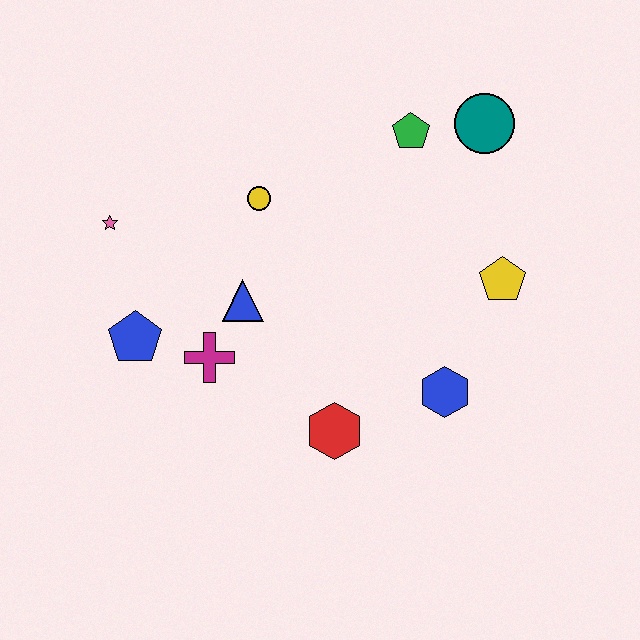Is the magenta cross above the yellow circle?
No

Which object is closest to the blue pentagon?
The magenta cross is closest to the blue pentagon.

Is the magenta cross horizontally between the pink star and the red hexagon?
Yes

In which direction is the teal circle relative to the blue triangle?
The teal circle is to the right of the blue triangle.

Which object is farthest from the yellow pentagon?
The pink star is farthest from the yellow pentagon.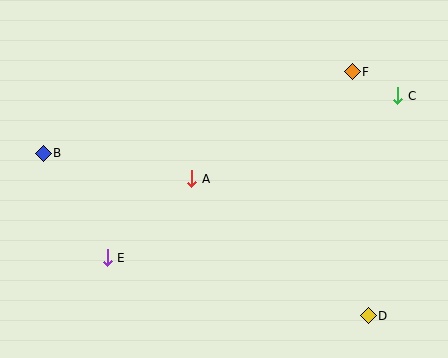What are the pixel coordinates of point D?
Point D is at (368, 316).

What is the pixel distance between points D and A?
The distance between D and A is 223 pixels.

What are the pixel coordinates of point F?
Point F is at (352, 72).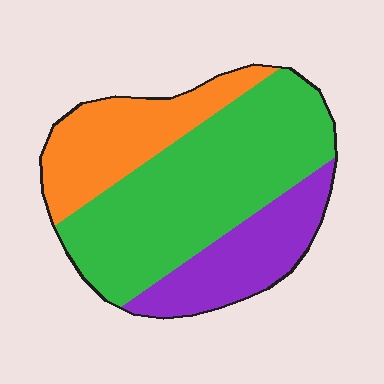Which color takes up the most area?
Green, at roughly 55%.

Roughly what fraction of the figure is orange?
Orange takes up about one quarter (1/4) of the figure.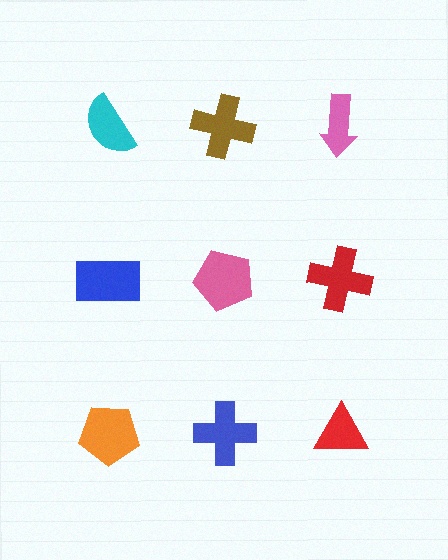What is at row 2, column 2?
A pink pentagon.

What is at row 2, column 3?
A red cross.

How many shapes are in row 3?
3 shapes.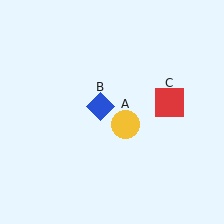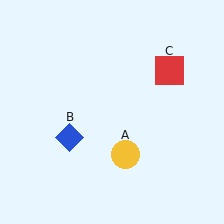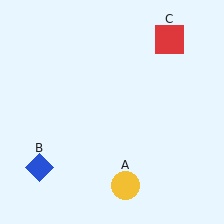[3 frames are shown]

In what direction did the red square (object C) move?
The red square (object C) moved up.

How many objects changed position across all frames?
3 objects changed position: yellow circle (object A), blue diamond (object B), red square (object C).